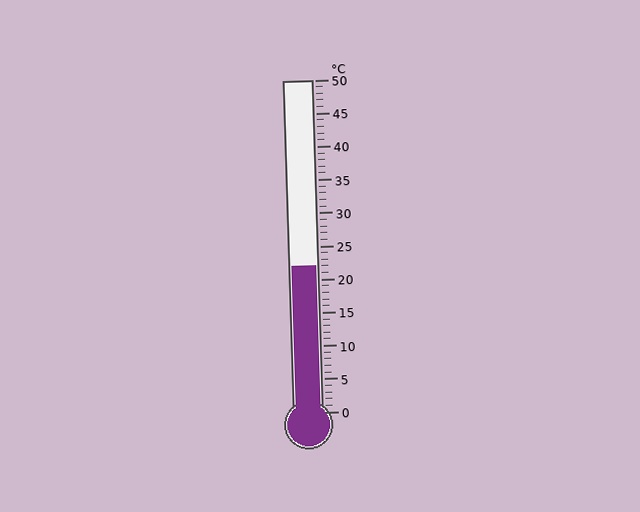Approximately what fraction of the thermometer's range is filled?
The thermometer is filled to approximately 45% of its range.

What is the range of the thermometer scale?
The thermometer scale ranges from 0°C to 50°C.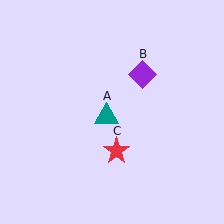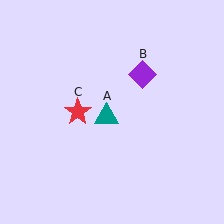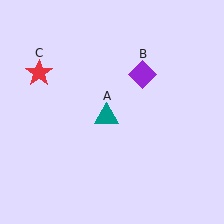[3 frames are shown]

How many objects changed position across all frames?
1 object changed position: red star (object C).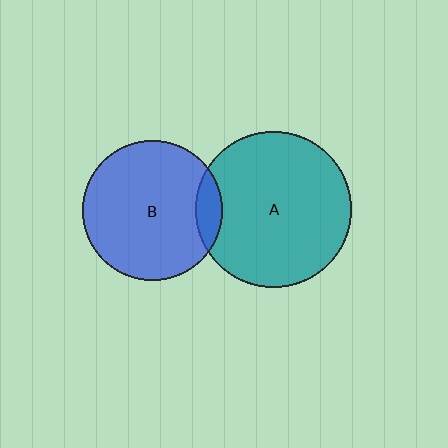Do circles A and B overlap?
Yes.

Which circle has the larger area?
Circle A (teal).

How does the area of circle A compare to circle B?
Approximately 1.2 times.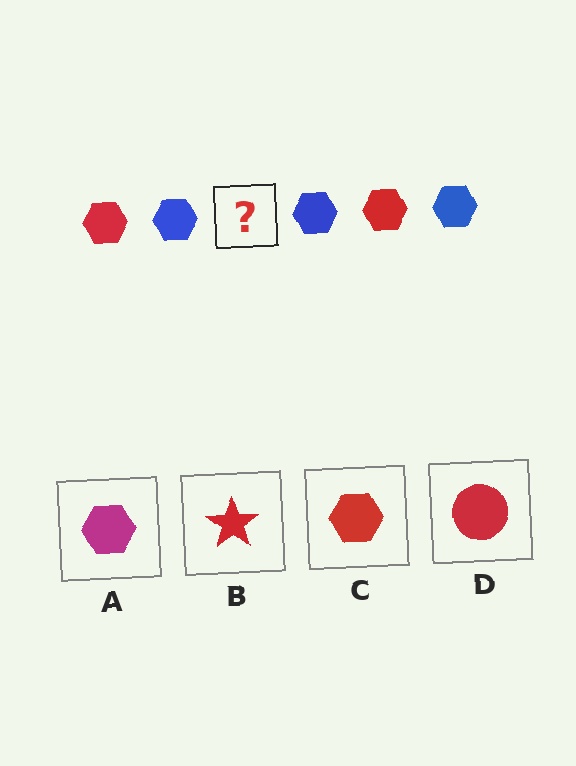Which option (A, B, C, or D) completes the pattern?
C.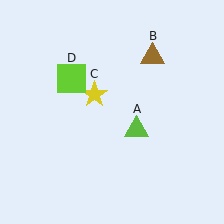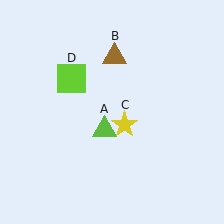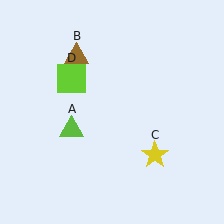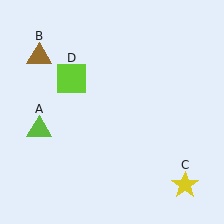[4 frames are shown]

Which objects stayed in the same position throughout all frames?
Lime square (object D) remained stationary.